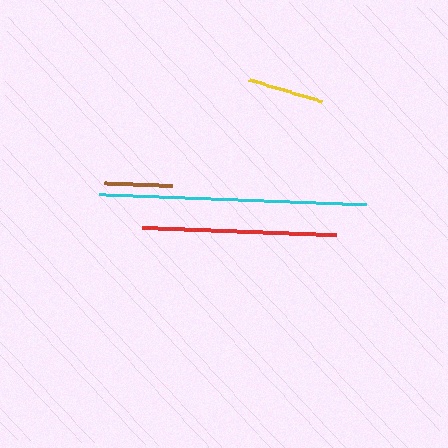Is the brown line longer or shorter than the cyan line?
The cyan line is longer than the brown line.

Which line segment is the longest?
The cyan line is the longest at approximately 267 pixels.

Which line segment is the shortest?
The brown line is the shortest at approximately 68 pixels.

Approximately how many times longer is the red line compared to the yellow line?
The red line is approximately 2.6 times the length of the yellow line.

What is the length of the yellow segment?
The yellow segment is approximately 75 pixels long.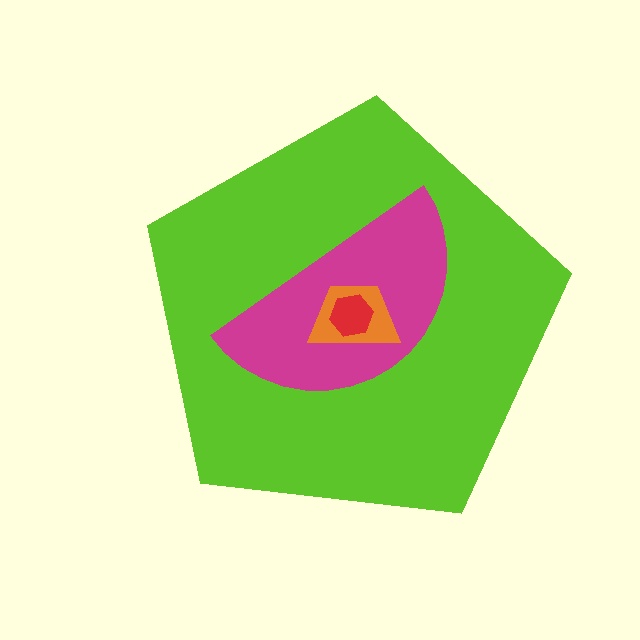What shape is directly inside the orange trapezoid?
The red hexagon.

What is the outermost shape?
The lime pentagon.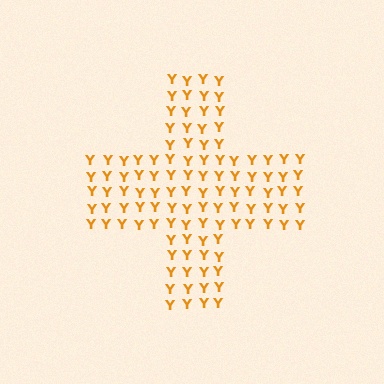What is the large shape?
The large shape is a cross.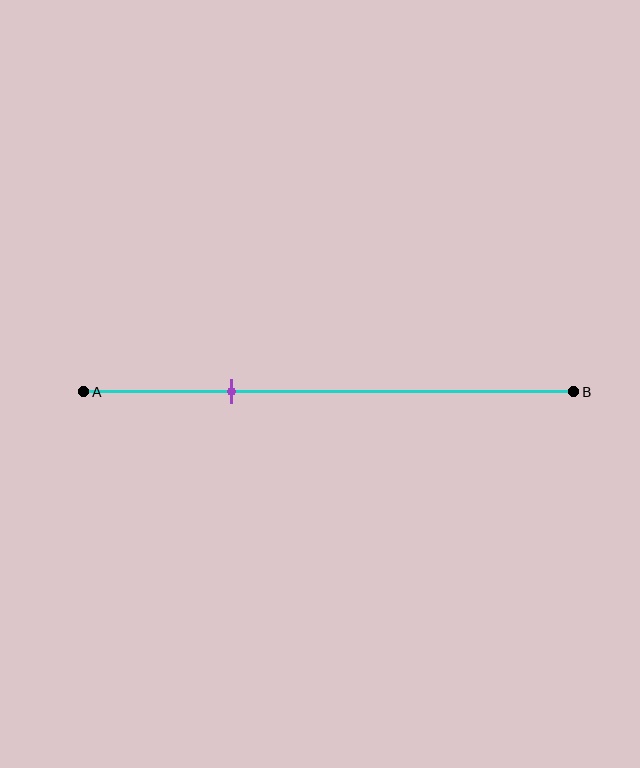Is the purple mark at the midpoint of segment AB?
No, the mark is at about 30% from A, not at the 50% midpoint.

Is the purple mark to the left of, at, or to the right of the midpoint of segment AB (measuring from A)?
The purple mark is to the left of the midpoint of segment AB.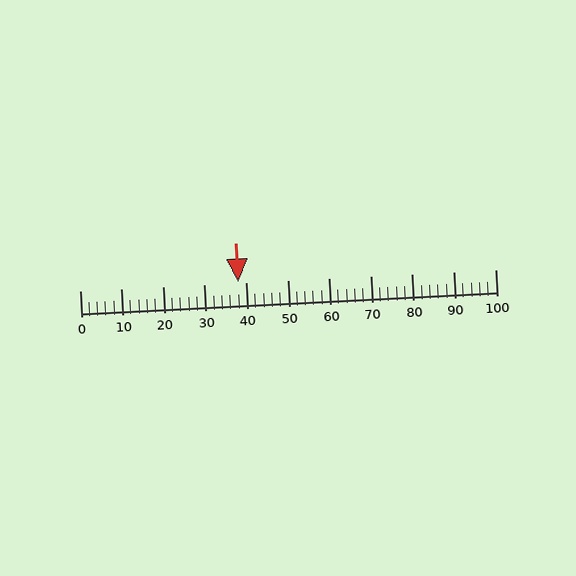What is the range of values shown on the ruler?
The ruler shows values from 0 to 100.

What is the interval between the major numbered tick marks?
The major tick marks are spaced 10 units apart.